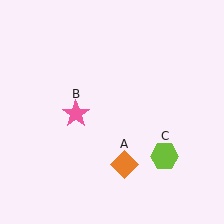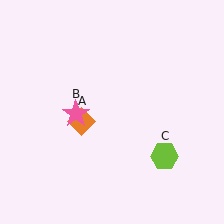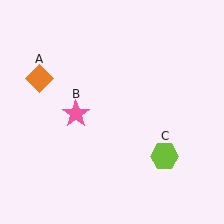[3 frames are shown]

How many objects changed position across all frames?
1 object changed position: orange diamond (object A).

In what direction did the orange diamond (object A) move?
The orange diamond (object A) moved up and to the left.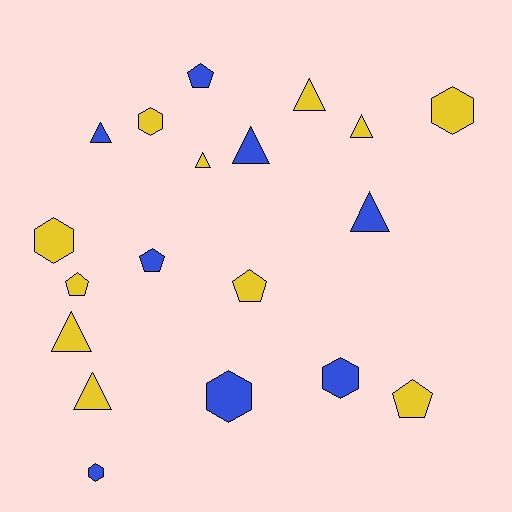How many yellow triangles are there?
There are 5 yellow triangles.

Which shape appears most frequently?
Triangle, with 8 objects.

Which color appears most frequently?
Yellow, with 11 objects.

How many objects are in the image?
There are 19 objects.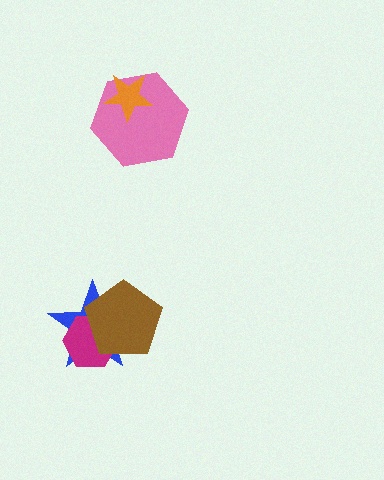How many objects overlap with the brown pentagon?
2 objects overlap with the brown pentagon.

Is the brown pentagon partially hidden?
No, no other shape covers it.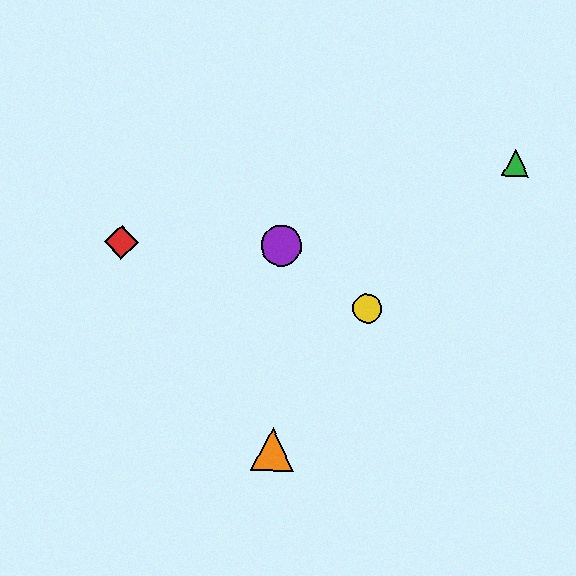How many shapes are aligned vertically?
3 shapes (the blue triangle, the purple circle, the orange triangle) are aligned vertically.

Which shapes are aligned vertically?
The blue triangle, the purple circle, the orange triangle are aligned vertically.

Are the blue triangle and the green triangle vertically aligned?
No, the blue triangle is at x≈273 and the green triangle is at x≈515.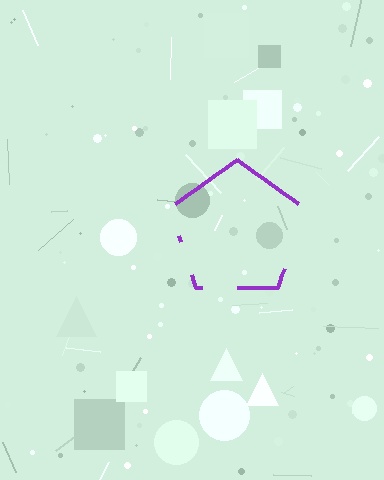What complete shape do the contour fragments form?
The contour fragments form a pentagon.